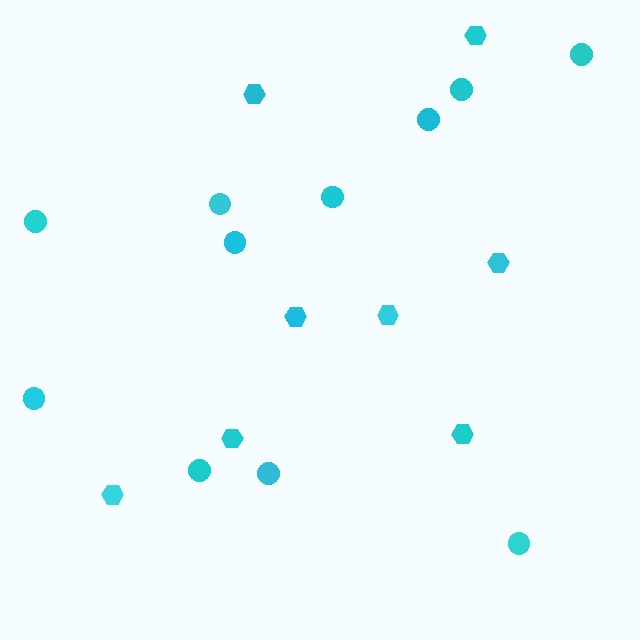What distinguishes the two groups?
There are 2 groups: one group of circles (11) and one group of hexagons (8).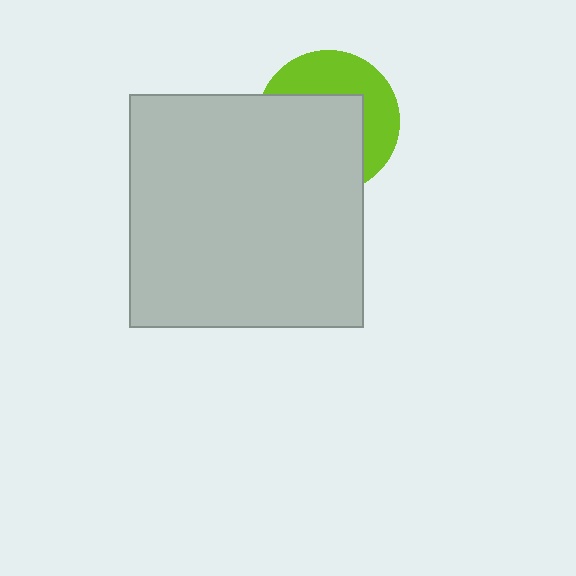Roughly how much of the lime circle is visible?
A small part of it is visible (roughly 42%).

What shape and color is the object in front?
The object in front is a light gray square.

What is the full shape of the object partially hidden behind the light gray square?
The partially hidden object is a lime circle.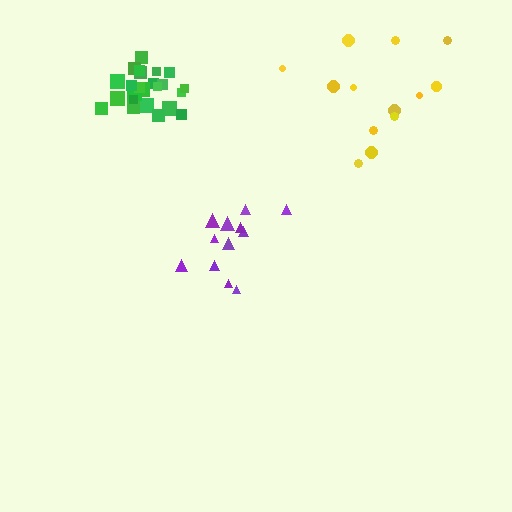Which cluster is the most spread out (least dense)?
Yellow.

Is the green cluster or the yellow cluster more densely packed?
Green.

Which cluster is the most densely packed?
Green.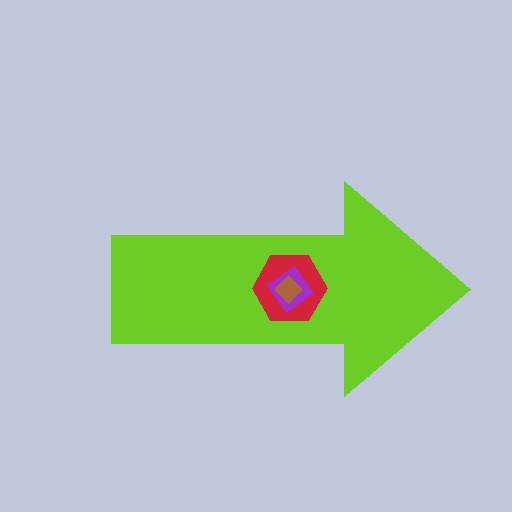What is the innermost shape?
The brown diamond.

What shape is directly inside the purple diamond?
The brown diamond.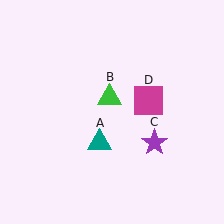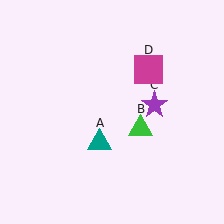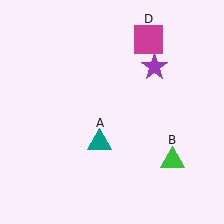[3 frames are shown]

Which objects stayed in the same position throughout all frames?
Teal triangle (object A) remained stationary.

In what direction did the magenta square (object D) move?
The magenta square (object D) moved up.